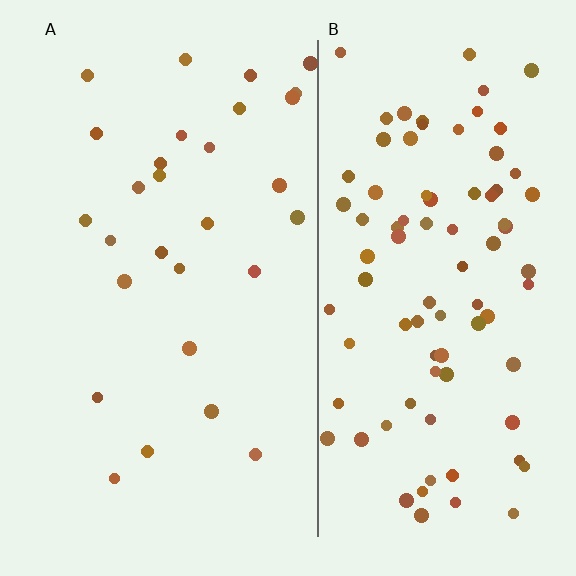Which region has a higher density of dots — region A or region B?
B (the right).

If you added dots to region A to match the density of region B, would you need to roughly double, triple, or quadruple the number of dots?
Approximately triple.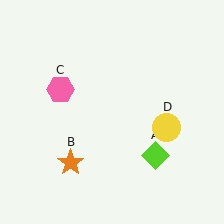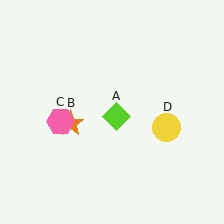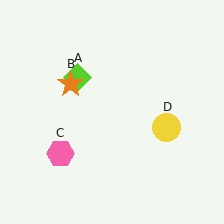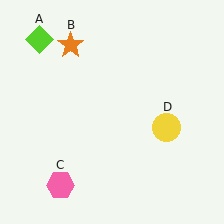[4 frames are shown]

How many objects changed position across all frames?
3 objects changed position: lime diamond (object A), orange star (object B), pink hexagon (object C).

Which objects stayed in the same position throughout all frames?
Yellow circle (object D) remained stationary.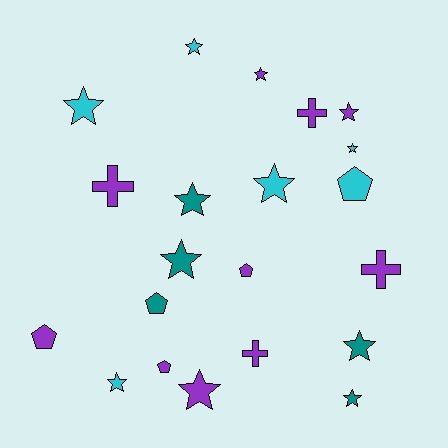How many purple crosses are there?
There are 4 purple crosses.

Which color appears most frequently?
Purple, with 10 objects.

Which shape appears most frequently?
Star, with 12 objects.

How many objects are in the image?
There are 21 objects.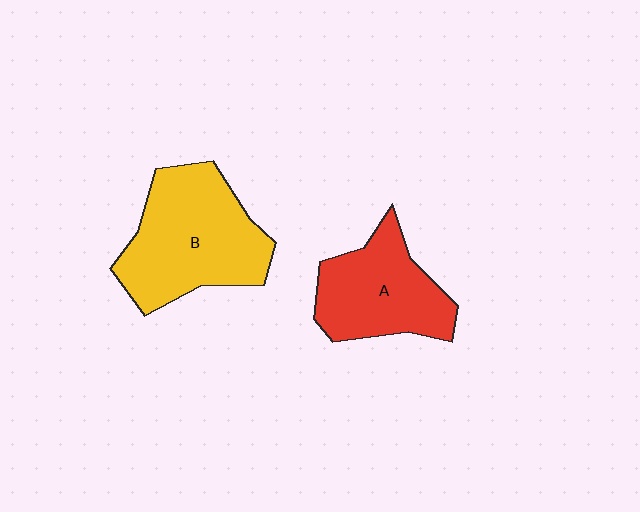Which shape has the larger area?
Shape B (yellow).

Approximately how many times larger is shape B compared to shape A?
Approximately 1.3 times.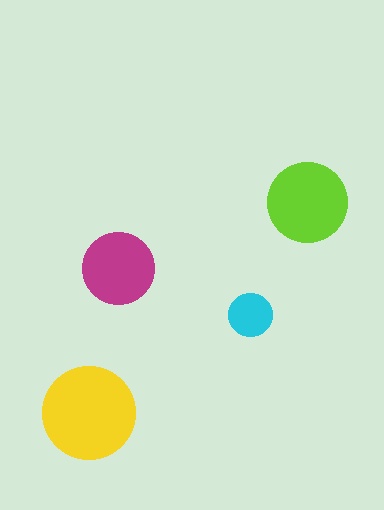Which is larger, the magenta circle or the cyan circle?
The magenta one.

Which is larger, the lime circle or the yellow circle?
The yellow one.